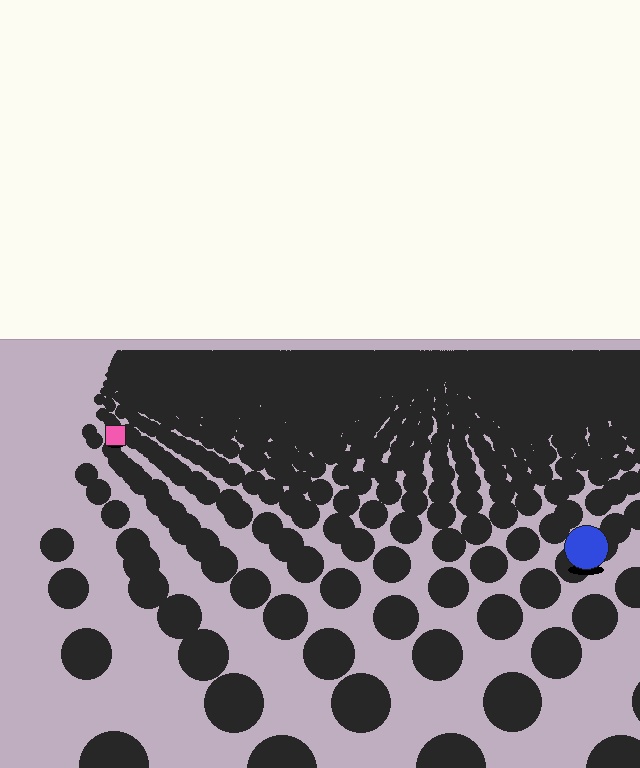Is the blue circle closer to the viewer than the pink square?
Yes. The blue circle is closer — you can tell from the texture gradient: the ground texture is coarser near it.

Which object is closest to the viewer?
The blue circle is closest. The texture marks near it are larger and more spread out.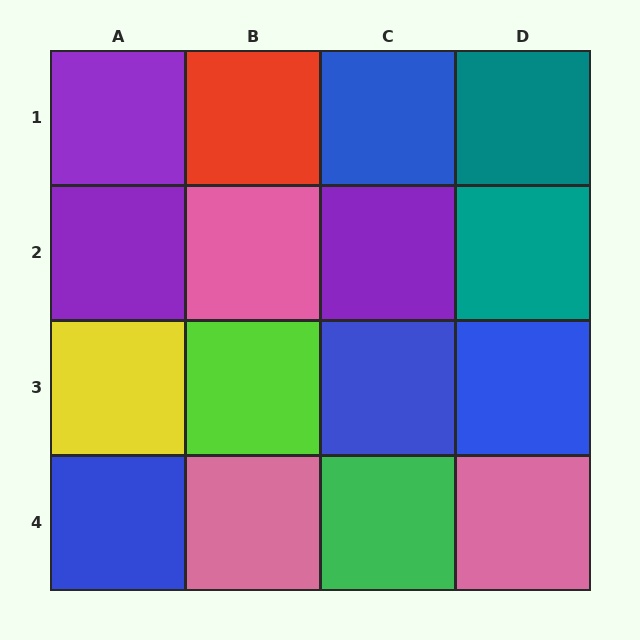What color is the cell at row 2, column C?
Purple.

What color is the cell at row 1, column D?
Teal.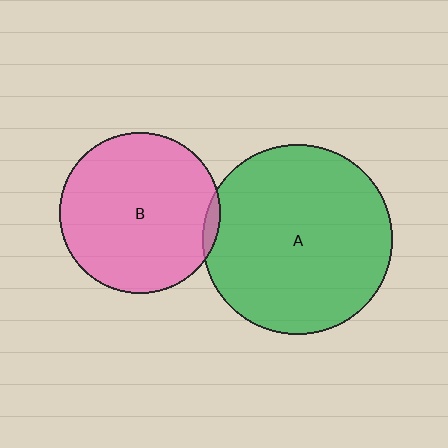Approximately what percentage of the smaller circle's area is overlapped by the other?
Approximately 5%.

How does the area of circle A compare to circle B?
Approximately 1.4 times.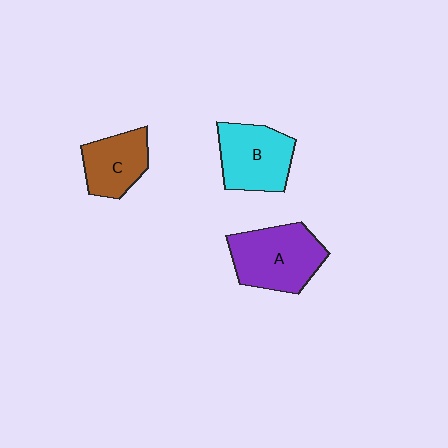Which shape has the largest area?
Shape A (purple).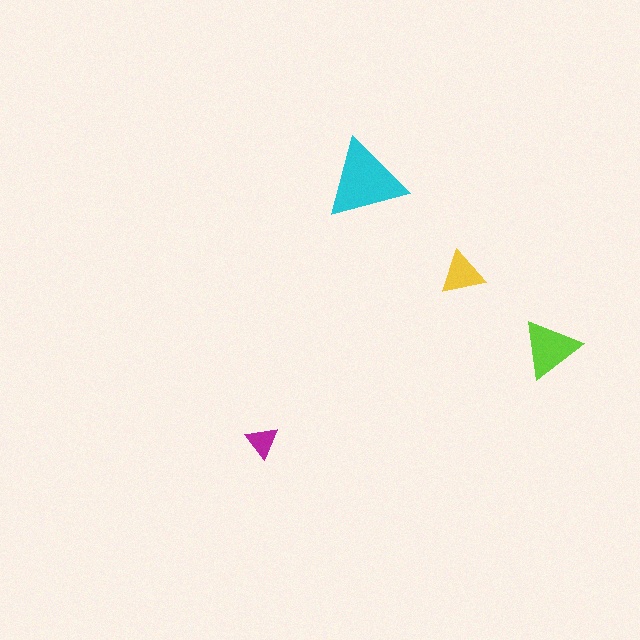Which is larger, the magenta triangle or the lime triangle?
The lime one.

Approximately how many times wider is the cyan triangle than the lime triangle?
About 1.5 times wider.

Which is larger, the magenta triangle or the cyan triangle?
The cyan one.